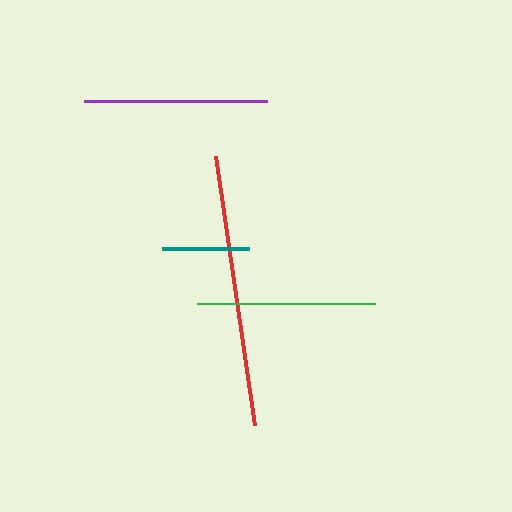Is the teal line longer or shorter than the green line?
The green line is longer than the teal line.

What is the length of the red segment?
The red segment is approximately 271 pixels long.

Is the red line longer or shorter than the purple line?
The red line is longer than the purple line.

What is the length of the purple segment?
The purple segment is approximately 183 pixels long.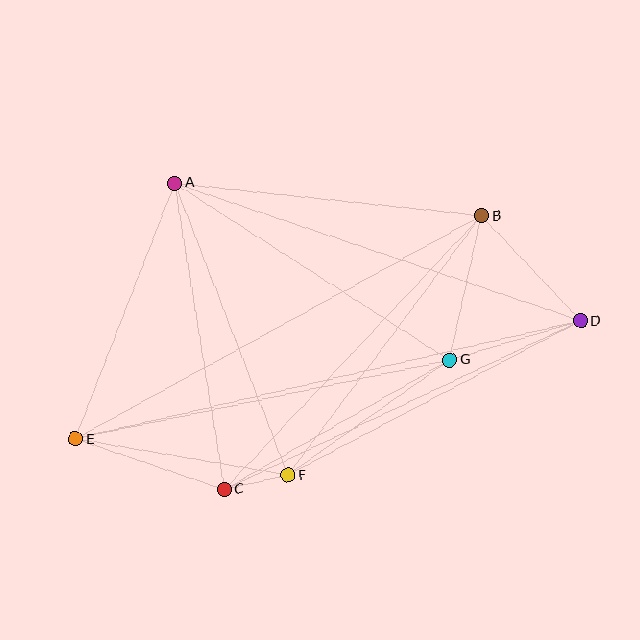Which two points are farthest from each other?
Points D and E are farthest from each other.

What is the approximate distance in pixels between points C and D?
The distance between C and D is approximately 394 pixels.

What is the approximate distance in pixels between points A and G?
The distance between A and G is approximately 327 pixels.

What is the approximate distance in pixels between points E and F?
The distance between E and F is approximately 216 pixels.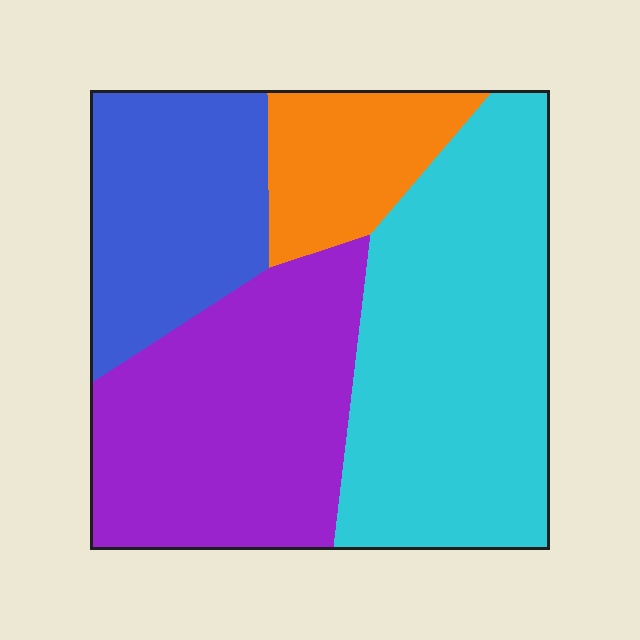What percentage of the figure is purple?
Purple takes up about one third (1/3) of the figure.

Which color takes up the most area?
Cyan, at roughly 40%.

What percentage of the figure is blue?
Blue covers about 20% of the figure.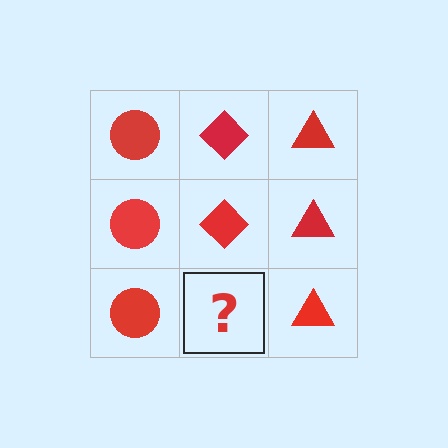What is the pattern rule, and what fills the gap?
The rule is that each column has a consistent shape. The gap should be filled with a red diamond.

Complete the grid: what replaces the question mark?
The question mark should be replaced with a red diamond.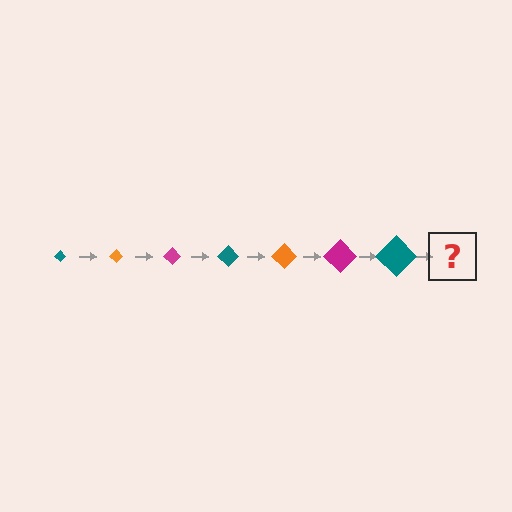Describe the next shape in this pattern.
It should be an orange diamond, larger than the previous one.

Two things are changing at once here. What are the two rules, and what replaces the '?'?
The two rules are that the diamond grows larger each step and the color cycles through teal, orange, and magenta. The '?' should be an orange diamond, larger than the previous one.